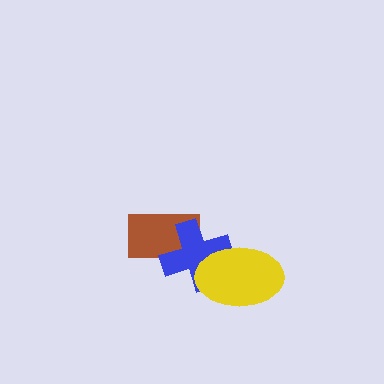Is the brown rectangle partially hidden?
Yes, it is partially covered by another shape.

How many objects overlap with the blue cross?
2 objects overlap with the blue cross.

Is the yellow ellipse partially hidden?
No, no other shape covers it.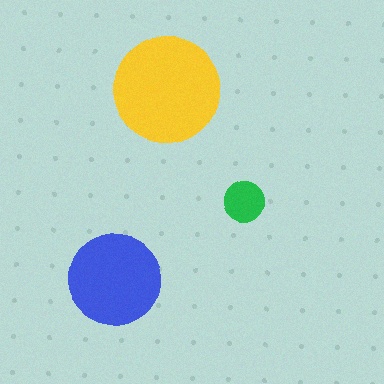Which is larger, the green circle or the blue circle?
The blue one.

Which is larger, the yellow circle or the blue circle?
The yellow one.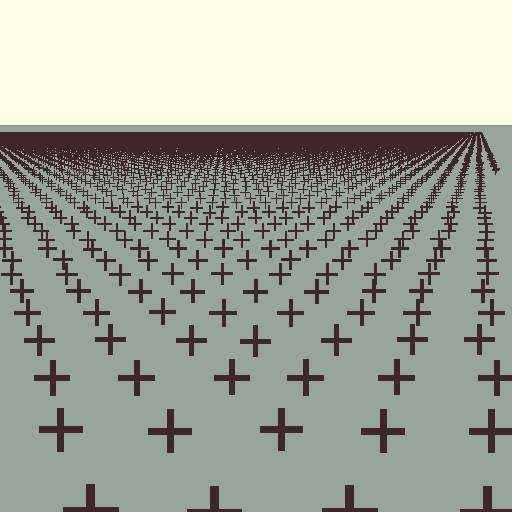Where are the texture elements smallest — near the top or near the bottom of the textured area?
Near the top.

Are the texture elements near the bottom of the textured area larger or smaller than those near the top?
Larger. Near the bottom, elements are closer to the viewer and appear at a bigger on-screen size.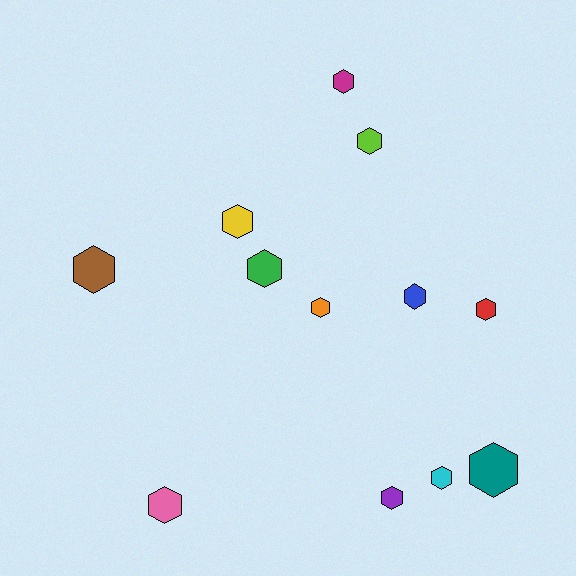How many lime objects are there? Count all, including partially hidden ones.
There is 1 lime object.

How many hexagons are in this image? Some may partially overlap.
There are 12 hexagons.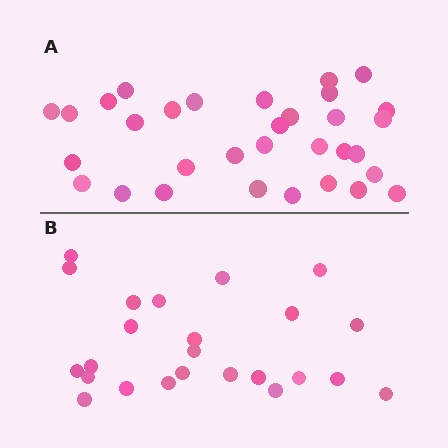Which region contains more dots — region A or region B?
Region A (the top region) has more dots.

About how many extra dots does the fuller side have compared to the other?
Region A has roughly 8 or so more dots than region B.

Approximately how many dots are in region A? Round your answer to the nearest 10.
About 30 dots. (The exact count is 32, which rounds to 30.)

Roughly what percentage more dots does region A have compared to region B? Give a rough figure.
About 35% more.